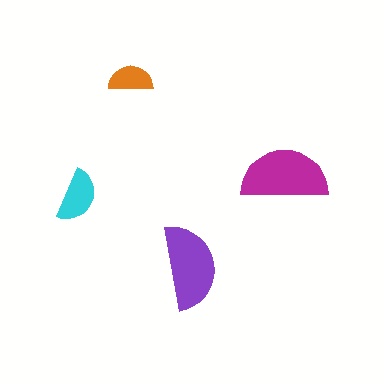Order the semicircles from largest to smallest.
the magenta one, the purple one, the cyan one, the orange one.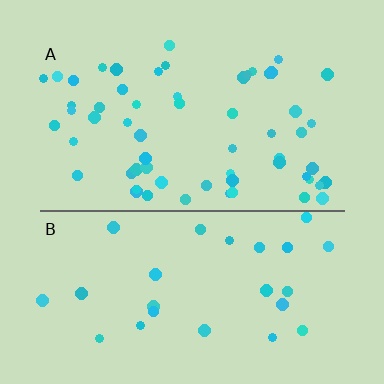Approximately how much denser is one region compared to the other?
Approximately 2.3× — region A over region B.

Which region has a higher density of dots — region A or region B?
A (the top).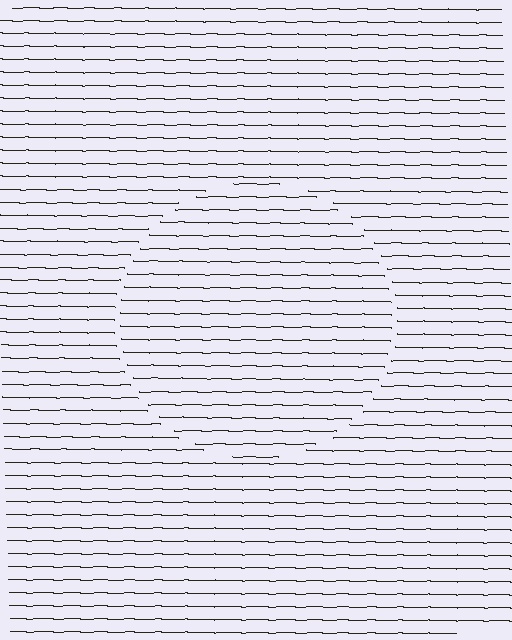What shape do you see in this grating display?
An illusory circle. The interior of the shape contains the same grating, shifted by half a period — the contour is defined by the phase discontinuity where line-ends from the inner and outer gratings abut.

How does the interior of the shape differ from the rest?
The interior of the shape contains the same grating, shifted by half a period — the contour is defined by the phase discontinuity where line-ends from the inner and outer gratings abut.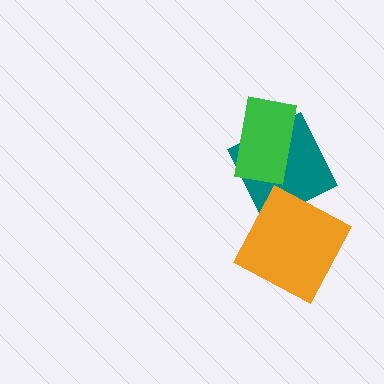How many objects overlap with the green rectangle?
1 object overlaps with the green rectangle.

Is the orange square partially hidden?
No, no other shape covers it.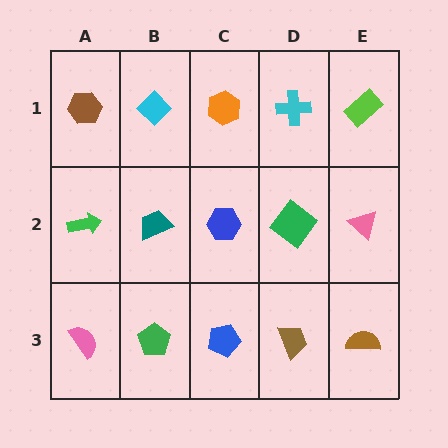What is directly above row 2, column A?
A brown hexagon.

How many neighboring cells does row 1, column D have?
3.